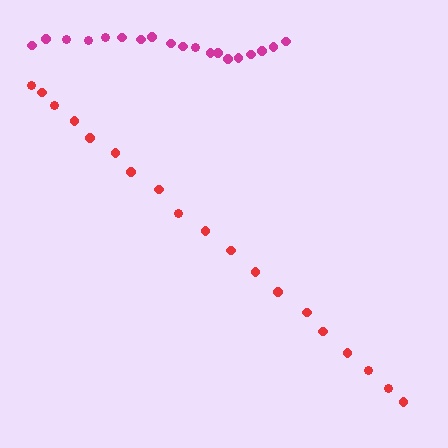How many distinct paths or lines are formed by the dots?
There are 2 distinct paths.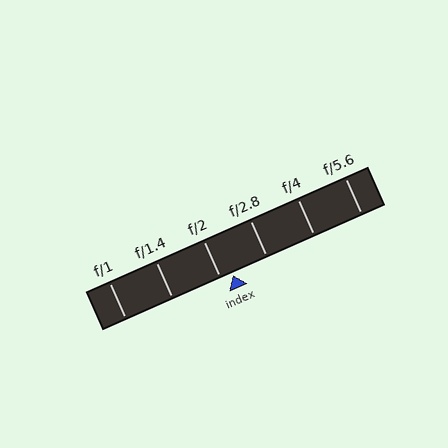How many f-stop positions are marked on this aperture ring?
There are 6 f-stop positions marked.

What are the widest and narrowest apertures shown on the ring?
The widest aperture shown is f/1 and the narrowest is f/5.6.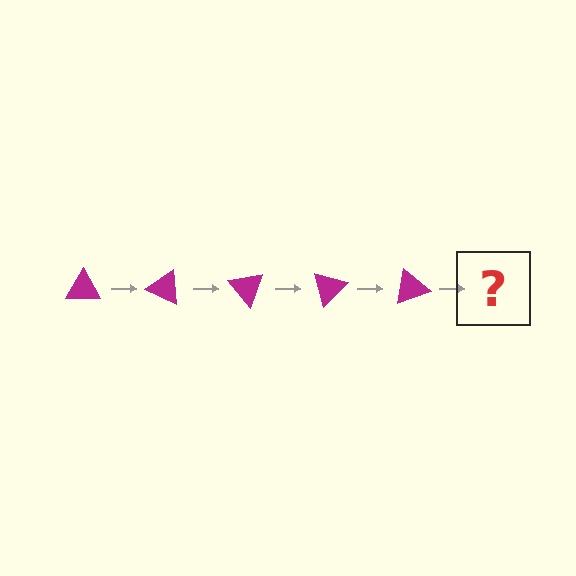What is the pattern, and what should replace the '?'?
The pattern is that the triangle rotates 25 degrees each step. The '?' should be a magenta triangle rotated 125 degrees.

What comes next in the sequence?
The next element should be a magenta triangle rotated 125 degrees.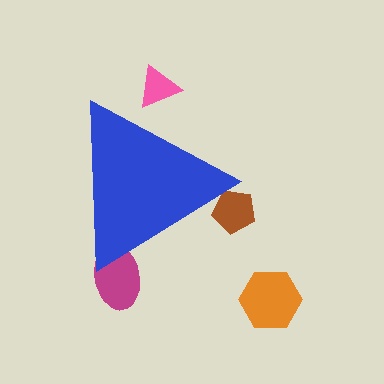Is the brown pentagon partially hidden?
Yes, the brown pentagon is partially hidden behind the blue triangle.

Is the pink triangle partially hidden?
Yes, the pink triangle is partially hidden behind the blue triangle.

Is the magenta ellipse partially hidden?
Yes, the magenta ellipse is partially hidden behind the blue triangle.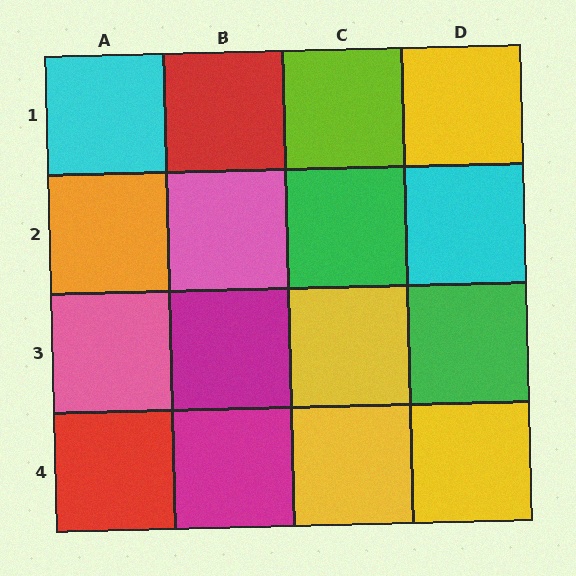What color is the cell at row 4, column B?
Magenta.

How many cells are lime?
1 cell is lime.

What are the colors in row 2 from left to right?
Orange, pink, green, cyan.